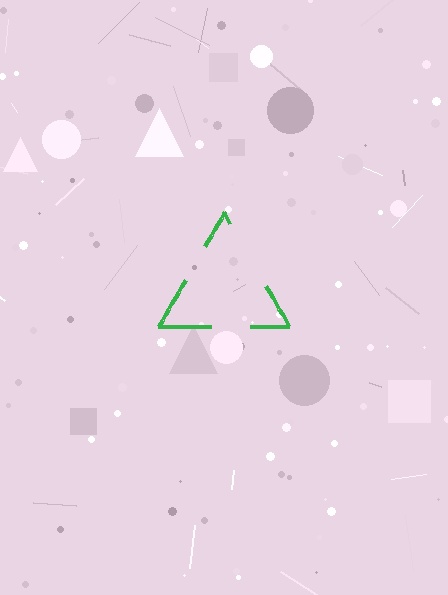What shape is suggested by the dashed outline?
The dashed outline suggests a triangle.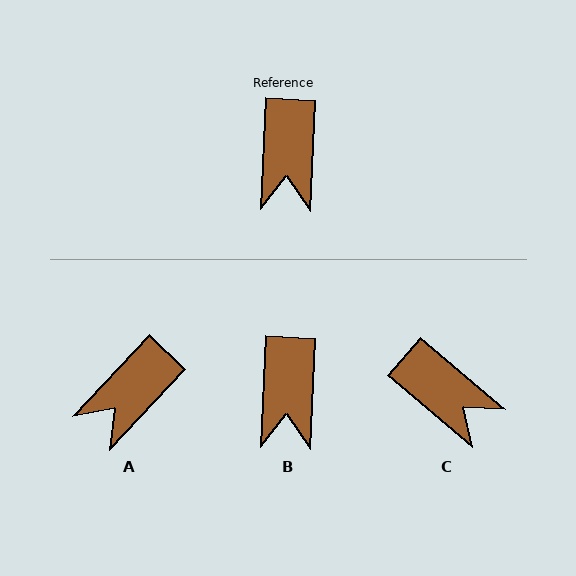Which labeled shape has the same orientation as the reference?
B.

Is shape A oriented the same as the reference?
No, it is off by about 40 degrees.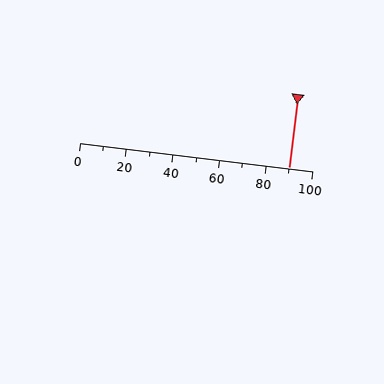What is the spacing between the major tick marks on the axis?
The major ticks are spaced 20 apart.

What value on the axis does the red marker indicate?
The marker indicates approximately 90.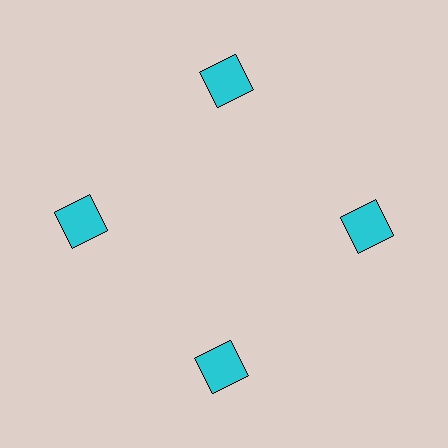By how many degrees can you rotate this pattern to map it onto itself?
The pattern maps onto itself every 90 degrees of rotation.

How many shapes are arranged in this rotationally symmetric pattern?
There are 4 shapes, arranged in 4 groups of 1.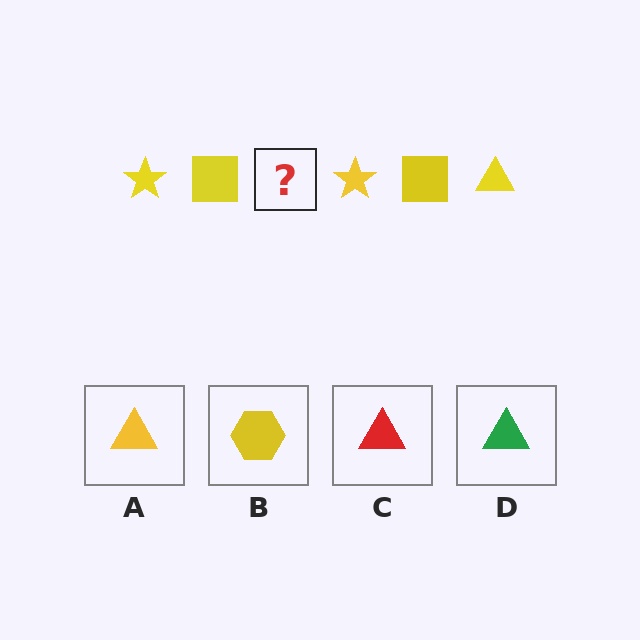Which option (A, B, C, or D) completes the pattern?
A.